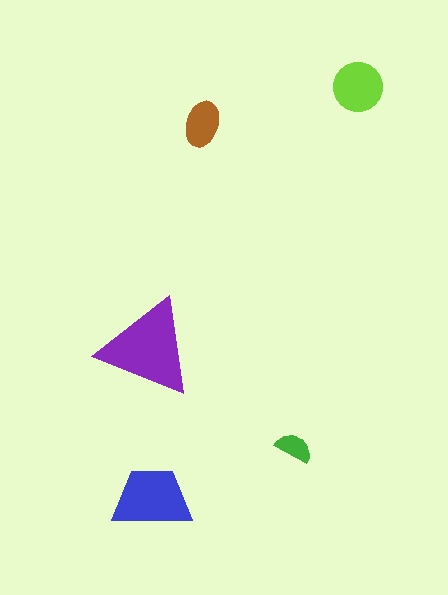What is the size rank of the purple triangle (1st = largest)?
1st.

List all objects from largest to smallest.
The purple triangle, the blue trapezoid, the lime circle, the brown ellipse, the green semicircle.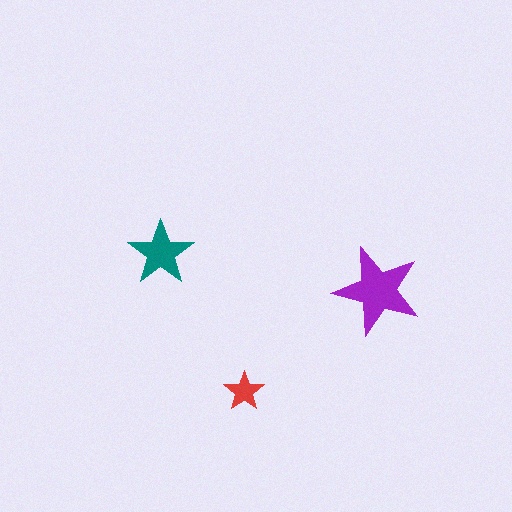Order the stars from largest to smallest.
the purple one, the teal one, the red one.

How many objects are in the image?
There are 3 objects in the image.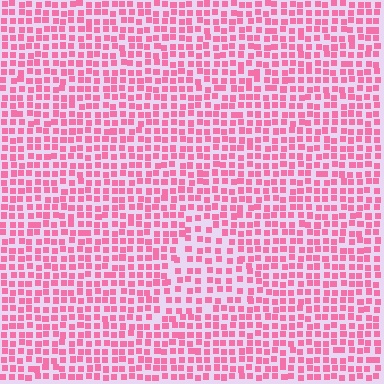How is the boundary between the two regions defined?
The boundary is defined by a change in element density (approximately 1.4x ratio). All elements are the same color, size, and shape.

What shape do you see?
I see a triangle.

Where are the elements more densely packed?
The elements are more densely packed outside the triangle boundary.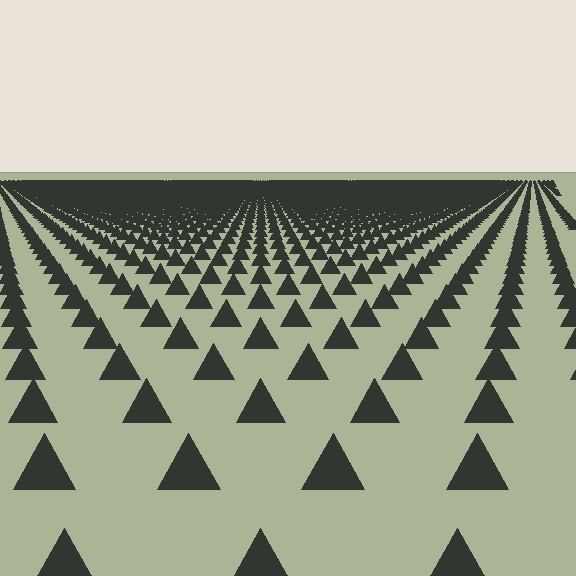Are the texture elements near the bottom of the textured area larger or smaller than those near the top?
Larger. Near the bottom, elements are closer to the viewer and appear at a bigger on-screen size.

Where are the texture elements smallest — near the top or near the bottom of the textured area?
Near the top.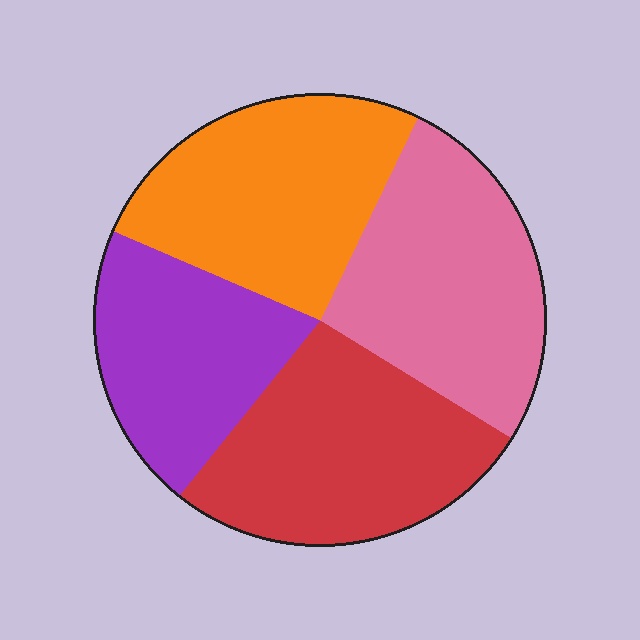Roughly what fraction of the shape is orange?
Orange takes up between a sixth and a third of the shape.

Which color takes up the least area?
Purple, at roughly 20%.